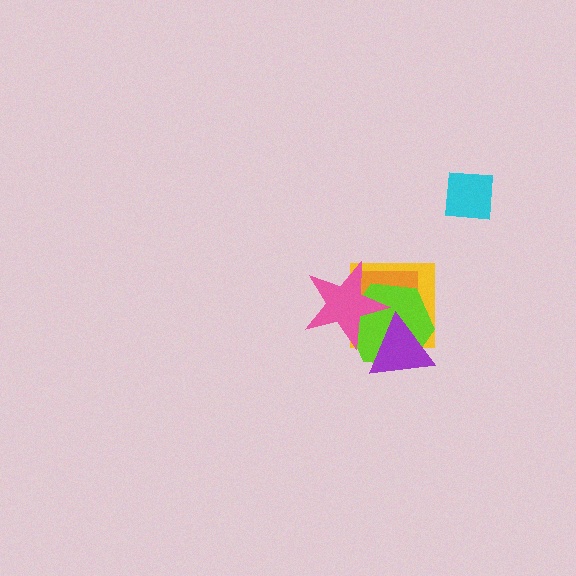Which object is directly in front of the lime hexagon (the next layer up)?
The purple triangle is directly in front of the lime hexagon.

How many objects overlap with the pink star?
4 objects overlap with the pink star.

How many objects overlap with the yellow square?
4 objects overlap with the yellow square.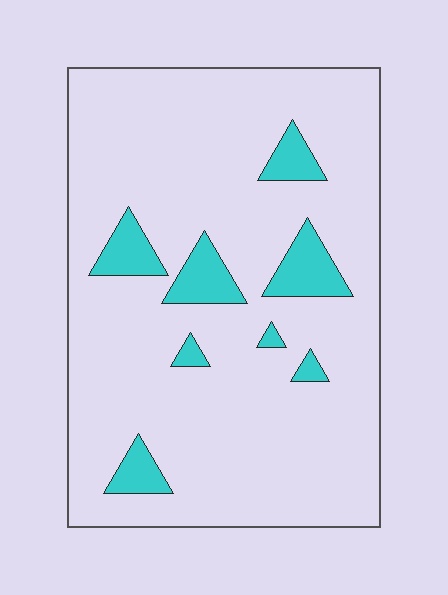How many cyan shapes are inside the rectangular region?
8.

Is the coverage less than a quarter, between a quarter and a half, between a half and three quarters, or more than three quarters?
Less than a quarter.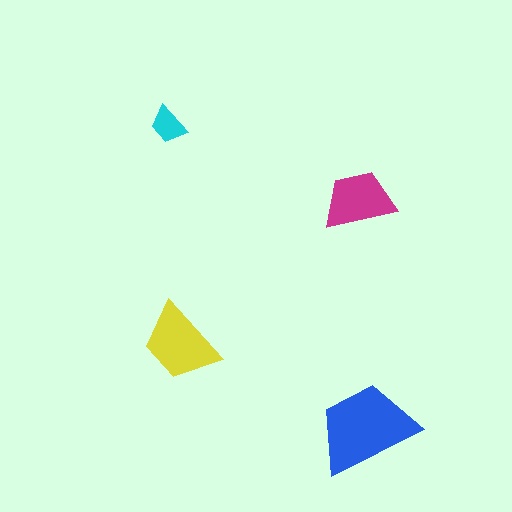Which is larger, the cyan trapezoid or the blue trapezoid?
The blue one.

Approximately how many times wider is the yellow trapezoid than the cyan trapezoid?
About 2 times wider.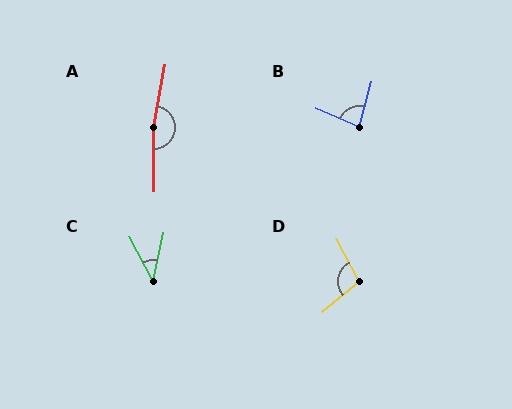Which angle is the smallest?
C, at approximately 39 degrees.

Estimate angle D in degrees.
Approximately 103 degrees.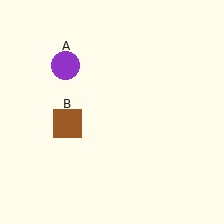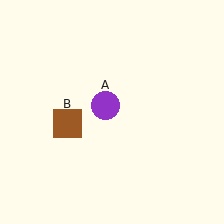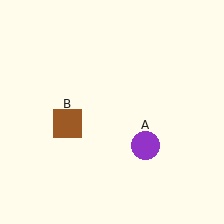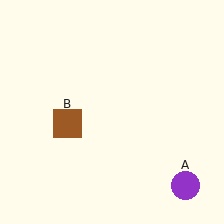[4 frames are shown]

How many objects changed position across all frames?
1 object changed position: purple circle (object A).